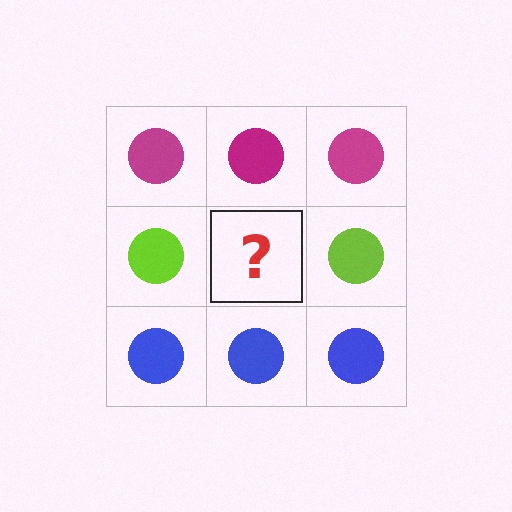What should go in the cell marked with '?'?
The missing cell should contain a lime circle.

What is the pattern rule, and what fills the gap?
The rule is that each row has a consistent color. The gap should be filled with a lime circle.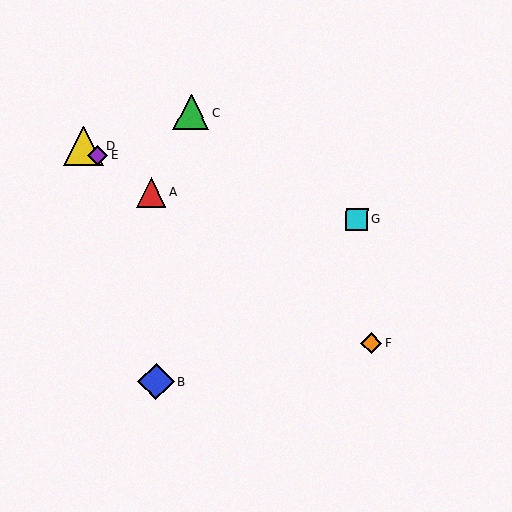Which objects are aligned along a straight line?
Objects A, D, E, F are aligned along a straight line.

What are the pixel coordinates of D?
Object D is at (84, 146).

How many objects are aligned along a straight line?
4 objects (A, D, E, F) are aligned along a straight line.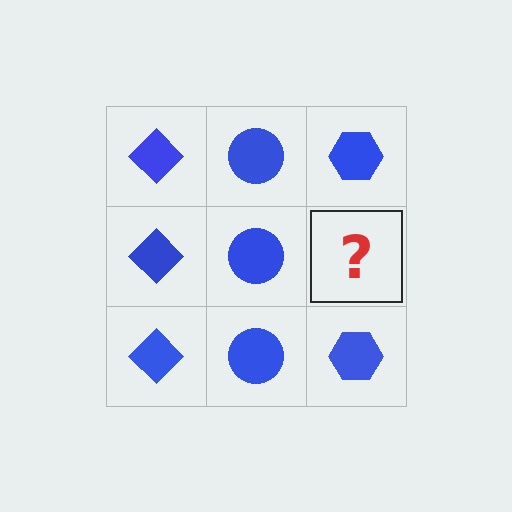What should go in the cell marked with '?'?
The missing cell should contain a blue hexagon.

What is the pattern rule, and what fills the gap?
The rule is that each column has a consistent shape. The gap should be filled with a blue hexagon.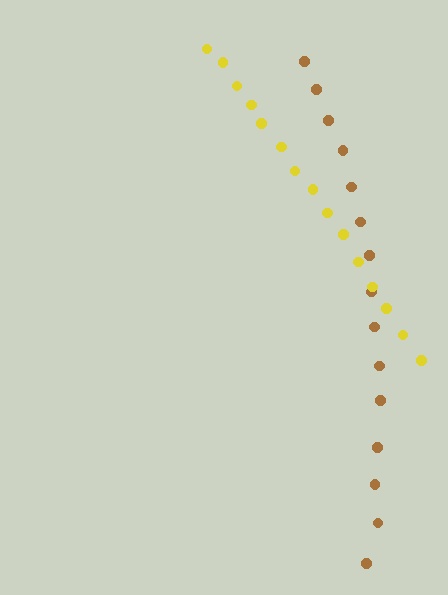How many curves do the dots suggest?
There are 2 distinct paths.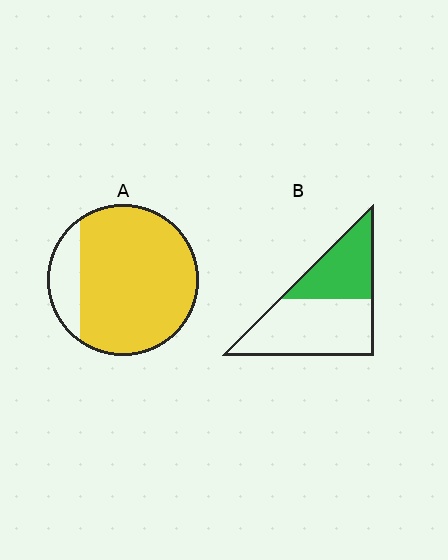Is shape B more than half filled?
No.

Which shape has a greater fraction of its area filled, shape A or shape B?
Shape A.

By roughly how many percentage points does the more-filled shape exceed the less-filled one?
By roughly 45 percentage points (A over B).